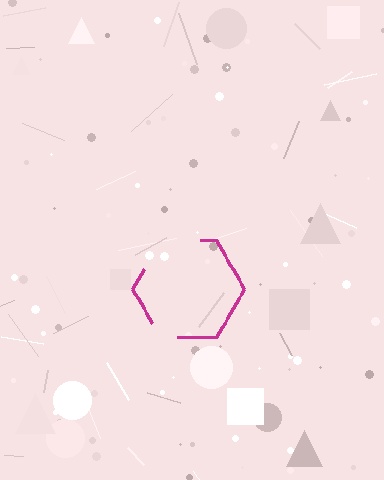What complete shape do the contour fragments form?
The contour fragments form a hexagon.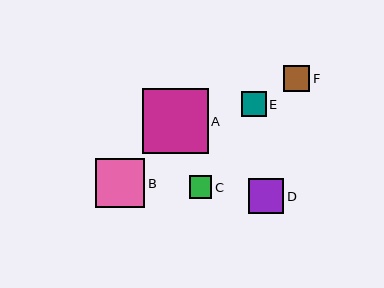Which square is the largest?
Square A is the largest with a size of approximately 65 pixels.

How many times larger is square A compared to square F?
Square A is approximately 2.5 times the size of square F.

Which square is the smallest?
Square C is the smallest with a size of approximately 22 pixels.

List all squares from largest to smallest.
From largest to smallest: A, B, D, F, E, C.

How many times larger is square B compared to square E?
Square B is approximately 2.0 times the size of square E.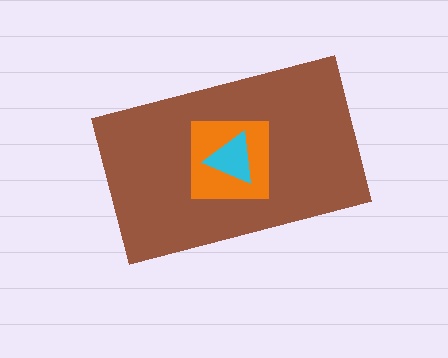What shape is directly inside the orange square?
The cyan triangle.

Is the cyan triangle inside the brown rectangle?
Yes.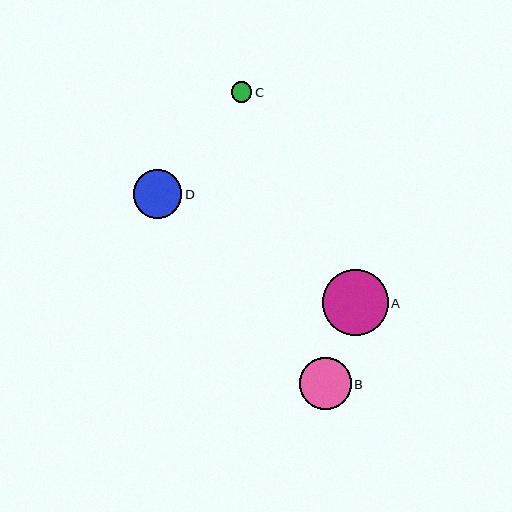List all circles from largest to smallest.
From largest to smallest: A, B, D, C.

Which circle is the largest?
Circle A is the largest with a size of approximately 66 pixels.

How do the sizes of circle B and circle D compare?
Circle B and circle D are approximately the same size.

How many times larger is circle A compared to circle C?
Circle A is approximately 3.2 times the size of circle C.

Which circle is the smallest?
Circle C is the smallest with a size of approximately 20 pixels.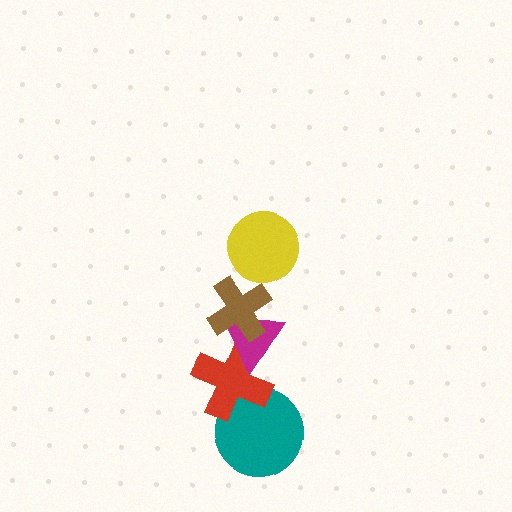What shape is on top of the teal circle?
The red cross is on top of the teal circle.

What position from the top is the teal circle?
The teal circle is 5th from the top.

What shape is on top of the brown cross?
The yellow circle is on top of the brown cross.